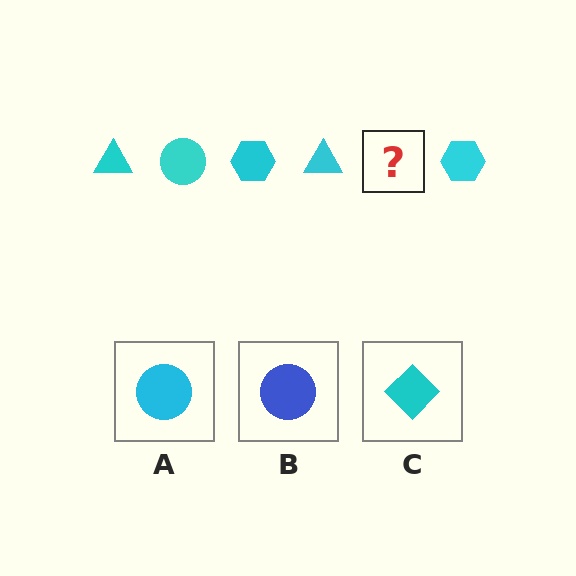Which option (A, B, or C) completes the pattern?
A.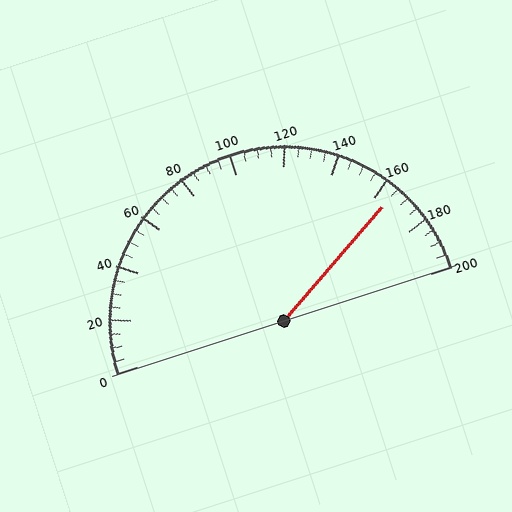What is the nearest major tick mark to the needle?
The nearest major tick mark is 160.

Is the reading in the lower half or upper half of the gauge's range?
The reading is in the upper half of the range (0 to 200).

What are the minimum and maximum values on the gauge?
The gauge ranges from 0 to 200.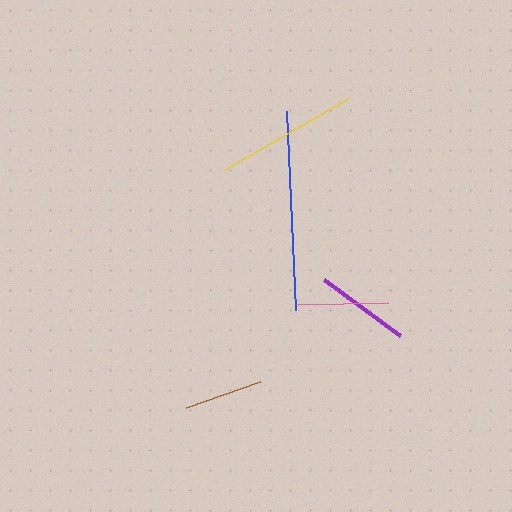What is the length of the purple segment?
The purple segment is approximately 94 pixels long.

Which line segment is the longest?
The blue line is the longest at approximately 199 pixels.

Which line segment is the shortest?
The brown line is the shortest at approximately 79 pixels.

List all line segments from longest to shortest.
From longest to shortest: blue, yellow, purple, pink, brown.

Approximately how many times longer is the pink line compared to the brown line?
The pink line is approximately 1.1 times the length of the brown line.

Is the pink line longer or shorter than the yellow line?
The yellow line is longer than the pink line.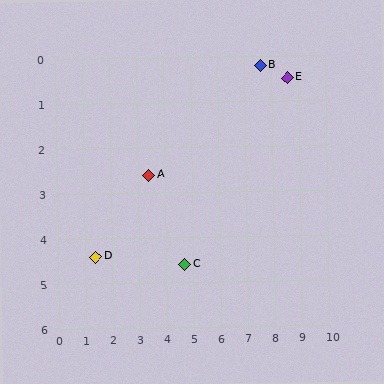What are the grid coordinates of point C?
Point C is at approximately (4.7, 4.6).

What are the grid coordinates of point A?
Point A is at approximately (3.4, 2.6).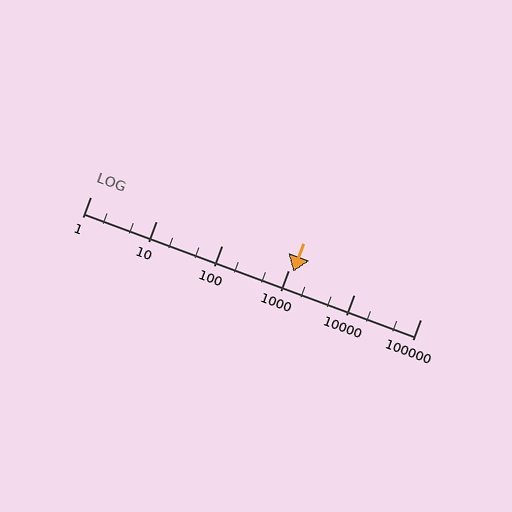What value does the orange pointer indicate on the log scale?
The pointer indicates approximately 1200.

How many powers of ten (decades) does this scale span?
The scale spans 5 decades, from 1 to 100000.